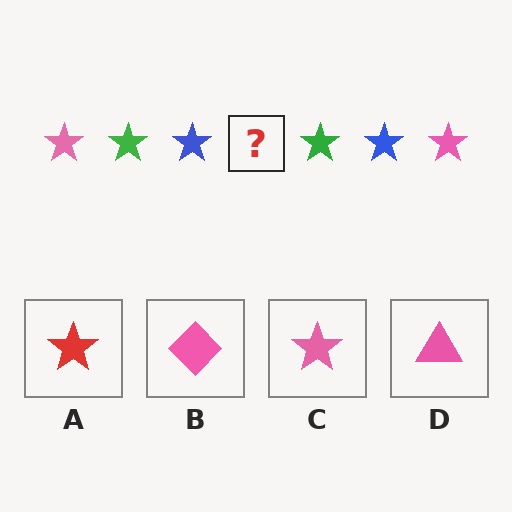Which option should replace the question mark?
Option C.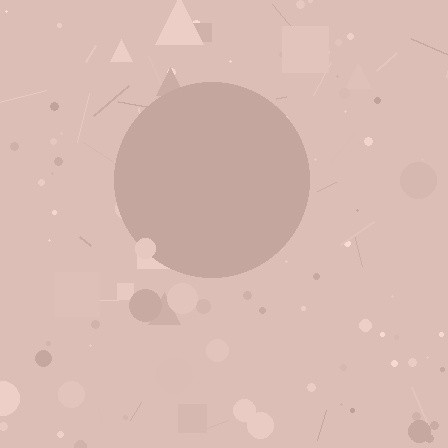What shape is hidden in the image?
A circle is hidden in the image.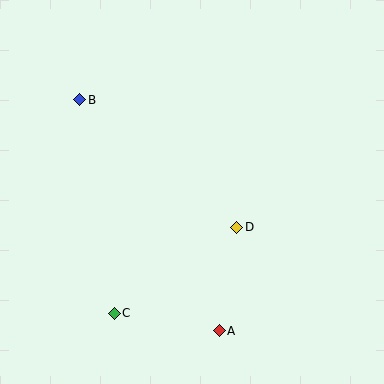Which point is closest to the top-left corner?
Point B is closest to the top-left corner.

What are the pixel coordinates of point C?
Point C is at (114, 313).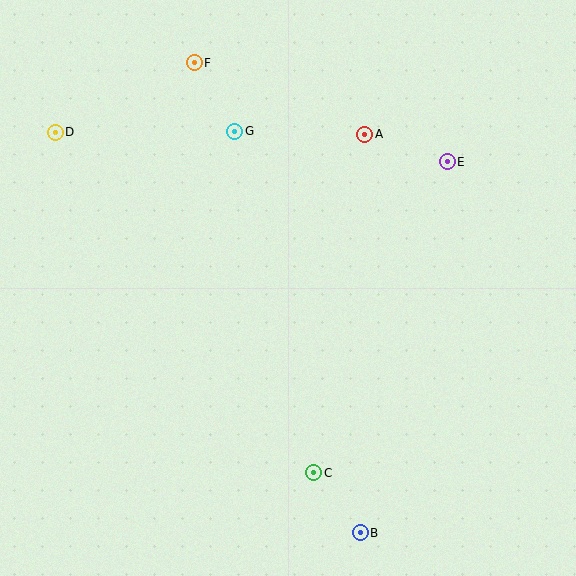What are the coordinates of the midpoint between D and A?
The midpoint between D and A is at (210, 133).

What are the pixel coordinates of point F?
Point F is at (194, 63).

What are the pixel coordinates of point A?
Point A is at (365, 134).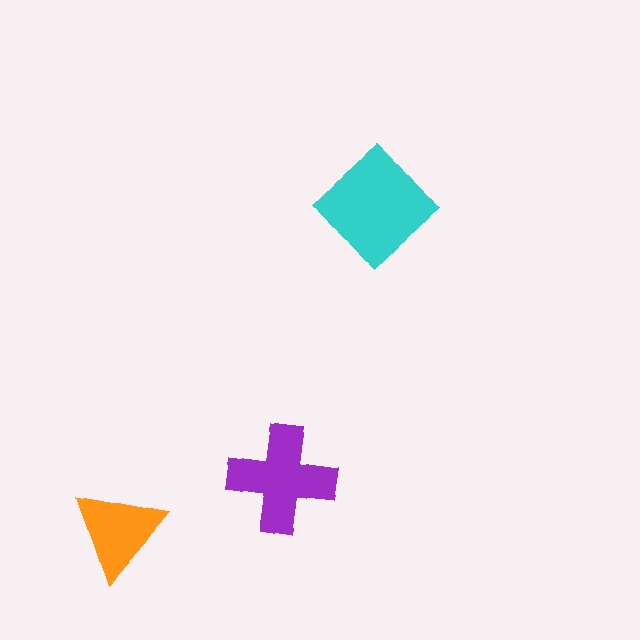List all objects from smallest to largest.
The orange triangle, the purple cross, the cyan diamond.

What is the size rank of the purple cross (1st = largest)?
2nd.